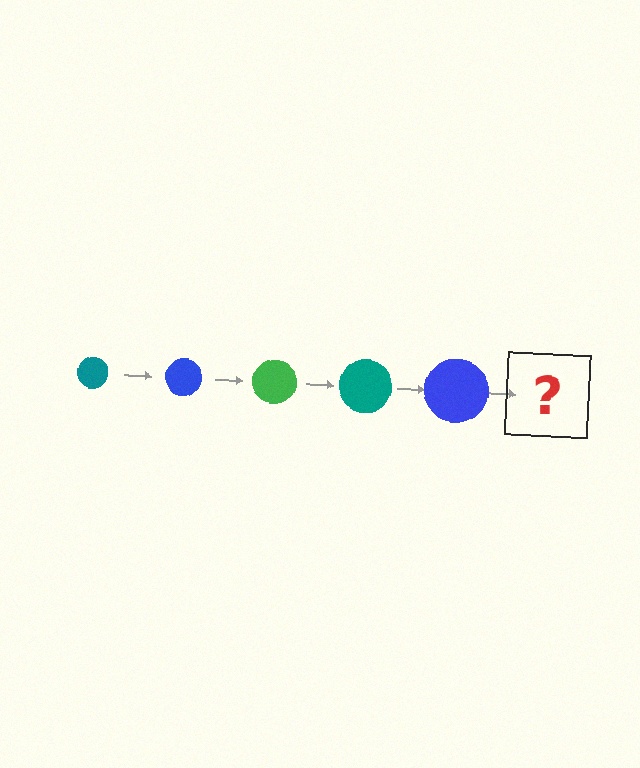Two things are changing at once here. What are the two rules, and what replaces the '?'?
The two rules are that the circle grows larger each step and the color cycles through teal, blue, and green. The '?' should be a green circle, larger than the previous one.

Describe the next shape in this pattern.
It should be a green circle, larger than the previous one.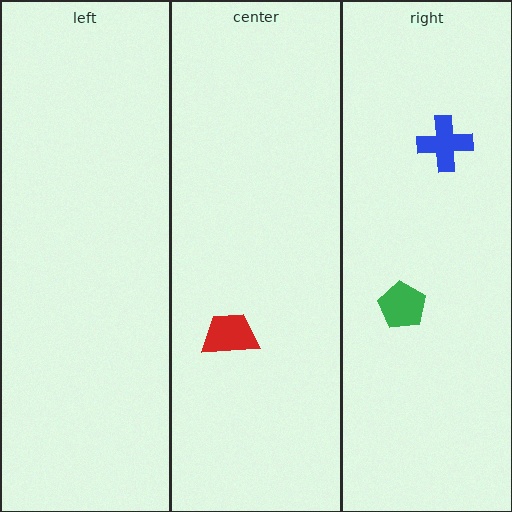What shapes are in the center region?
The red trapezoid.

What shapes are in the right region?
The green pentagon, the blue cross.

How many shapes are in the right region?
2.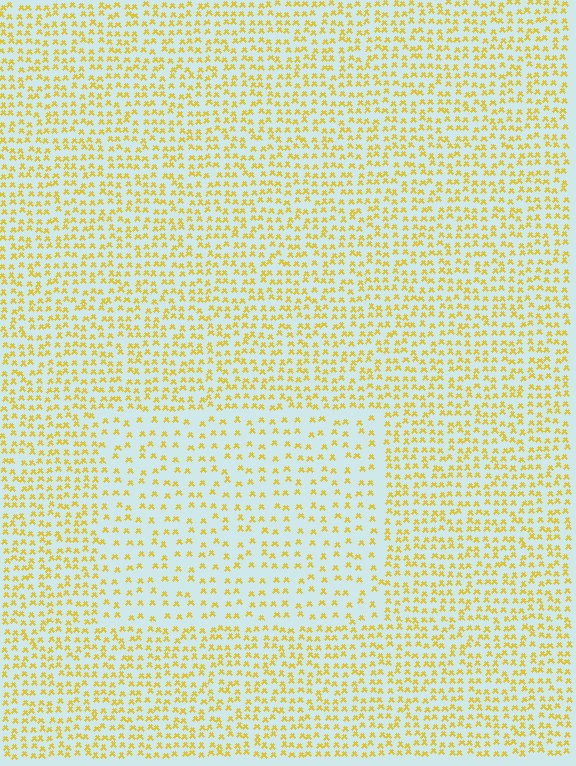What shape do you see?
I see a rectangle.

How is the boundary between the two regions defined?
The boundary is defined by a change in element density (approximately 1.9x ratio). All elements are the same color, size, and shape.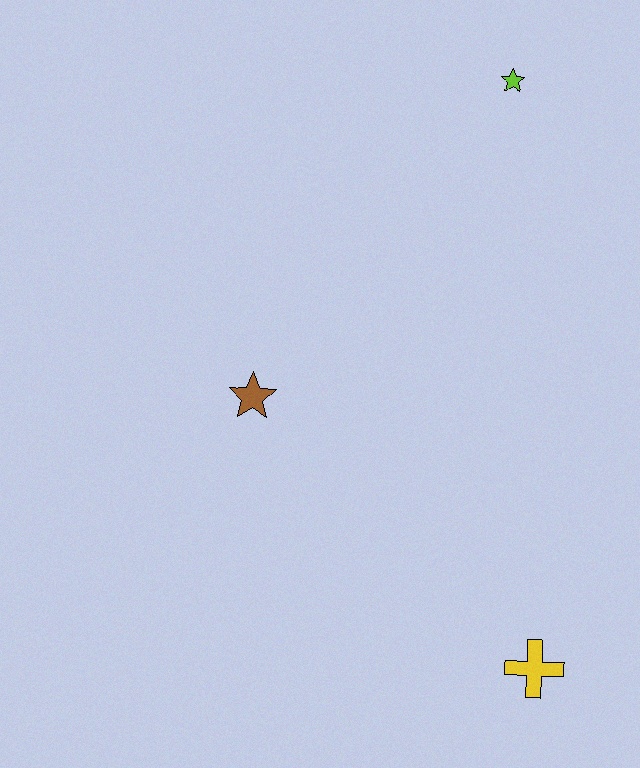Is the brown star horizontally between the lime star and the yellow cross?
No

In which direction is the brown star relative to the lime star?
The brown star is below the lime star.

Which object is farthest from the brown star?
The lime star is farthest from the brown star.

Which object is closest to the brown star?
The yellow cross is closest to the brown star.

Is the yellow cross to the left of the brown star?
No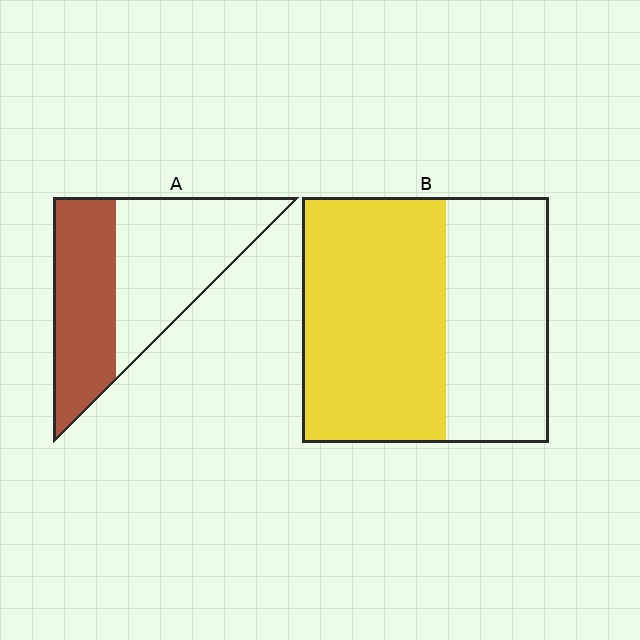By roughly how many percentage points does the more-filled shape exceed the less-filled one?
By roughly 15 percentage points (B over A).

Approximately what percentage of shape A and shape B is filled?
A is approximately 45% and B is approximately 60%.